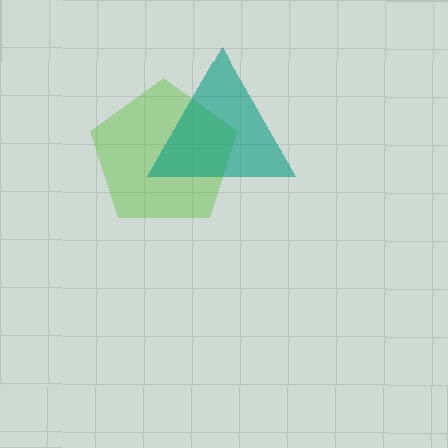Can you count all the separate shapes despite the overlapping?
Yes, there are 2 separate shapes.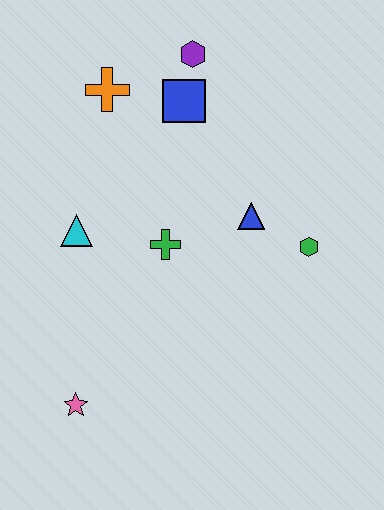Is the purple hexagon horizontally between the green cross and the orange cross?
No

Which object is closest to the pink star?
The cyan triangle is closest to the pink star.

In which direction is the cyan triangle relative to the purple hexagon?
The cyan triangle is below the purple hexagon.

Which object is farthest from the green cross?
The purple hexagon is farthest from the green cross.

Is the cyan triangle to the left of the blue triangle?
Yes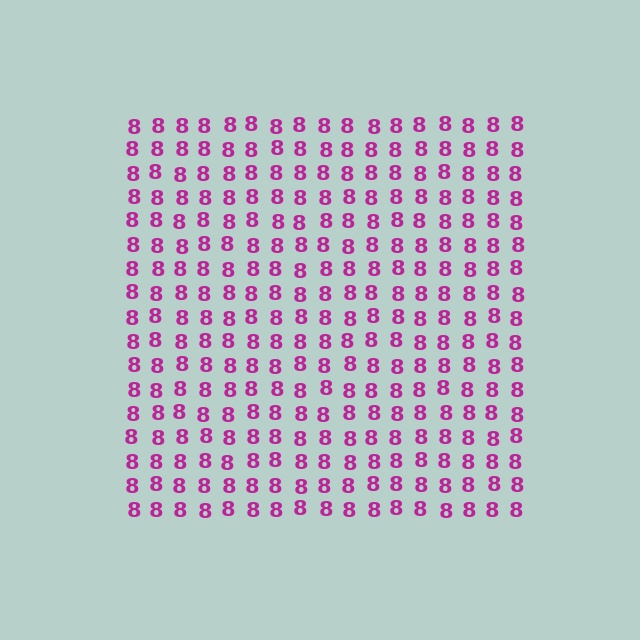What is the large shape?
The large shape is a square.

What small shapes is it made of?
It is made of small digit 8's.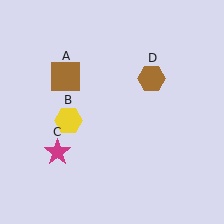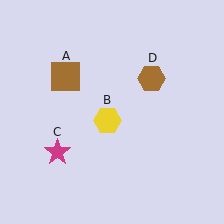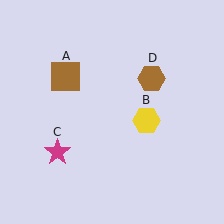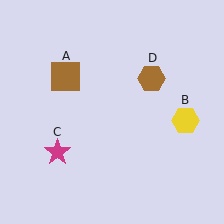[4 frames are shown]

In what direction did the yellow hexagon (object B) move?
The yellow hexagon (object B) moved right.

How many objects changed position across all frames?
1 object changed position: yellow hexagon (object B).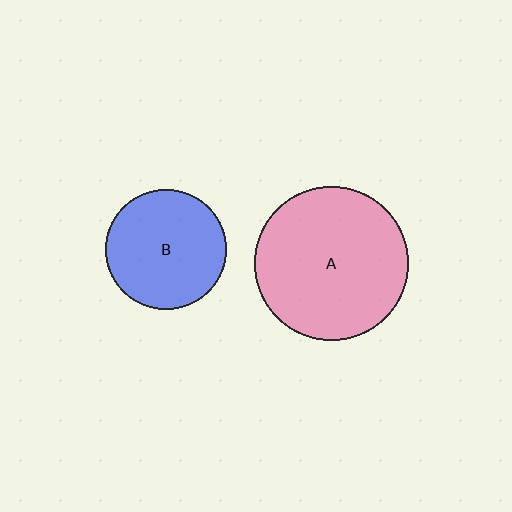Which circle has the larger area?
Circle A (pink).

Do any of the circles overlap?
No, none of the circles overlap.